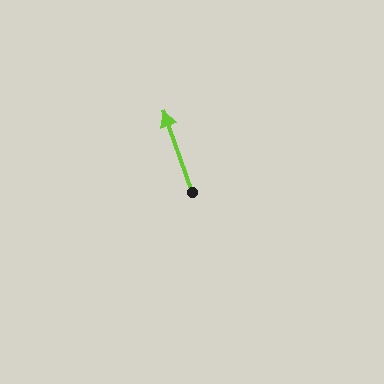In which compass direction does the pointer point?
North.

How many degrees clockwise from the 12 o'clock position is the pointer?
Approximately 340 degrees.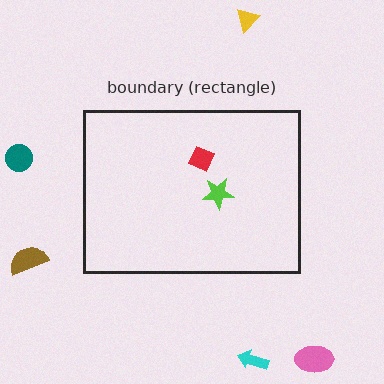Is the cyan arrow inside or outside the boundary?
Outside.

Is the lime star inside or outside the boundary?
Inside.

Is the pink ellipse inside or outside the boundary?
Outside.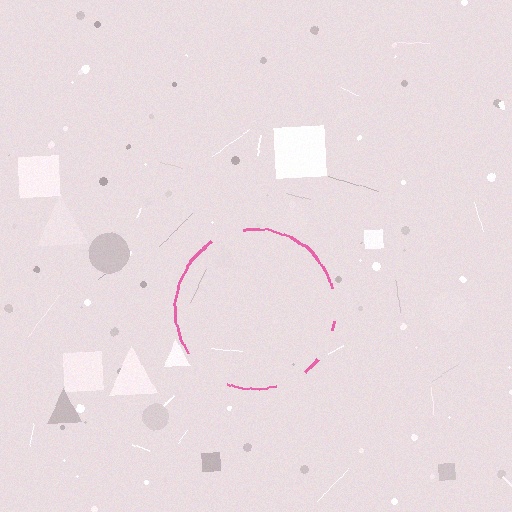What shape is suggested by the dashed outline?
The dashed outline suggests a circle.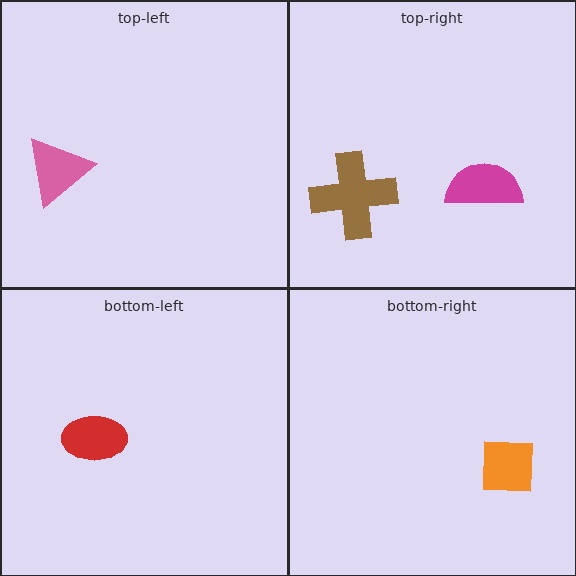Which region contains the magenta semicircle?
The top-right region.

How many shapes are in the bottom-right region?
1.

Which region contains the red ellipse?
The bottom-left region.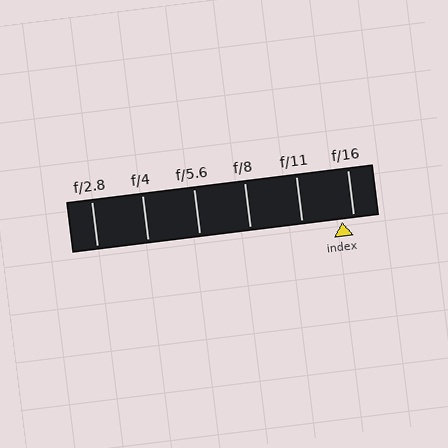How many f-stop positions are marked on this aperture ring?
There are 6 f-stop positions marked.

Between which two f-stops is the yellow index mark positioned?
The index mark is between f/11 and f/16.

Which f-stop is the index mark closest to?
The index mark is closest to f/16.